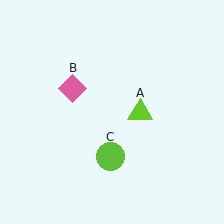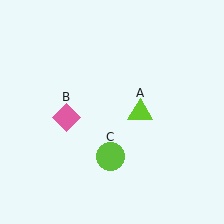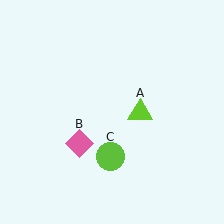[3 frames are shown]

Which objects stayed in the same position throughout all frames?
Lime triangle (object A) and lime circle (object C) remained stationary.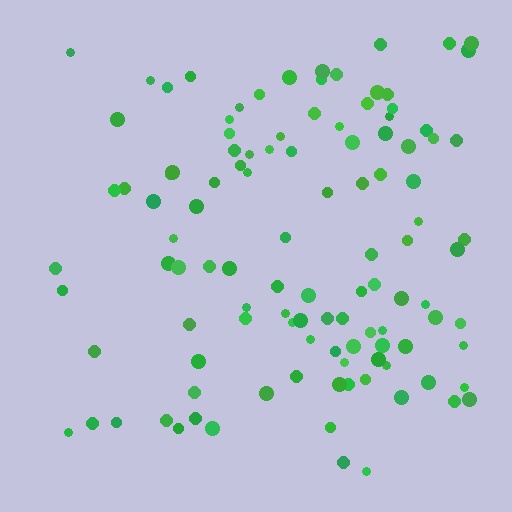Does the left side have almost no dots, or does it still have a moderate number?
Still a moderate number, just noticeably fewer than the right.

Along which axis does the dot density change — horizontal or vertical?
Horizontal.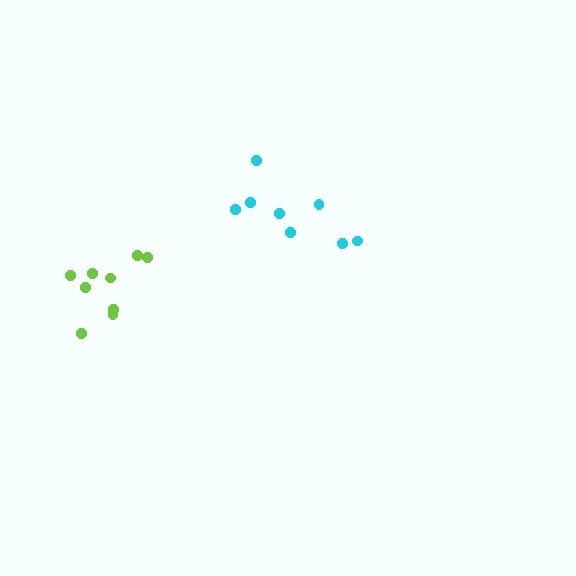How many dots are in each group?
Group 1: 8 dots, Group 2: 9 dots (17 total).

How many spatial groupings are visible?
There are 2 spatial groupings.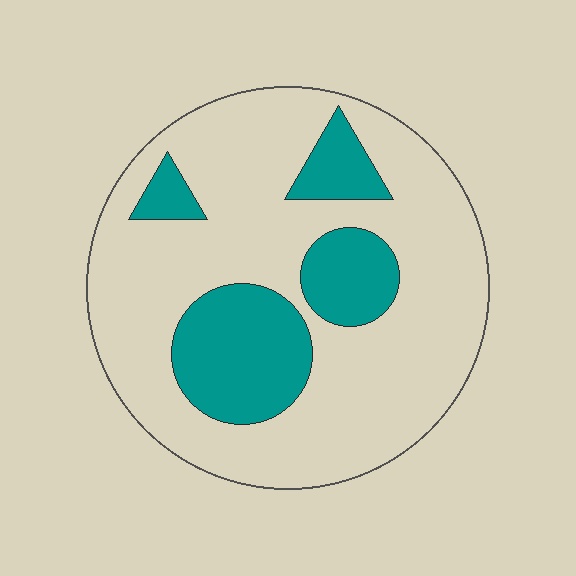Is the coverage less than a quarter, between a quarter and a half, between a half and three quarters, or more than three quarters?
Less than a quarter.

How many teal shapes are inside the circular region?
4.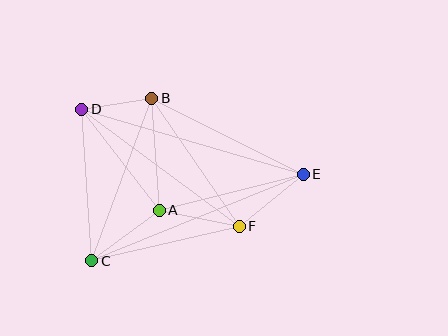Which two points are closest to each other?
Points B and D are closest to each other.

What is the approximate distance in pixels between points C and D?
The distance between C and D is approximately 152 pixels.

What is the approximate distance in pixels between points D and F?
The distance between D and F is approximately 196 pixels.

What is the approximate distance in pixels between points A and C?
The distance between A and C is approximately 84 pixels.